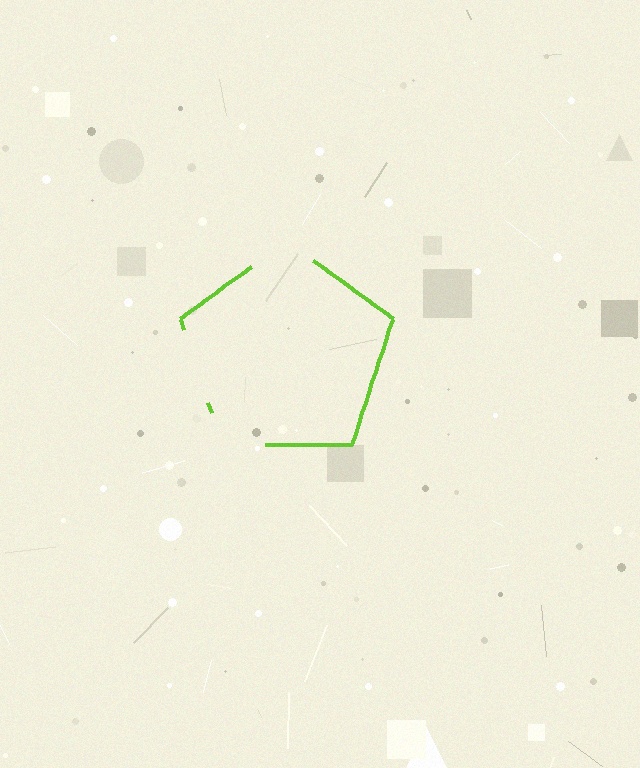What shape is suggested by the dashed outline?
The dashed outline suggests a pentagon.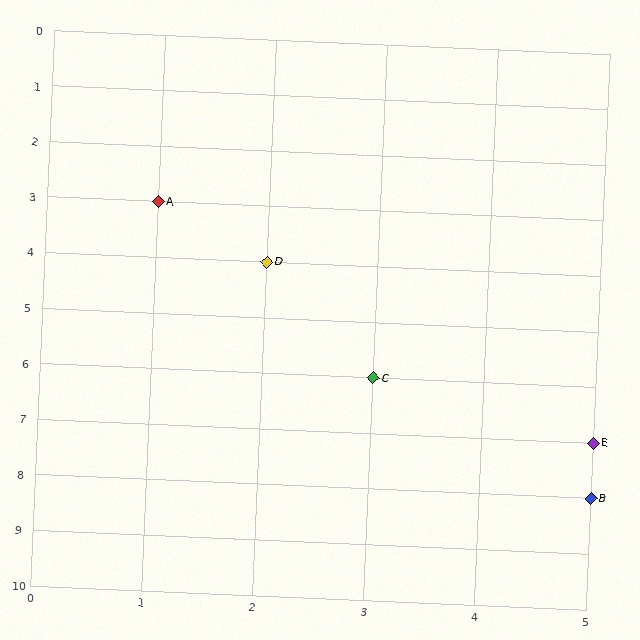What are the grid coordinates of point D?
Point D is at grid coordinates (2, 4).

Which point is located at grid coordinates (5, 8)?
Point B is at (5, 8).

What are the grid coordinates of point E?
Point E is at grid coordinates (5, 7).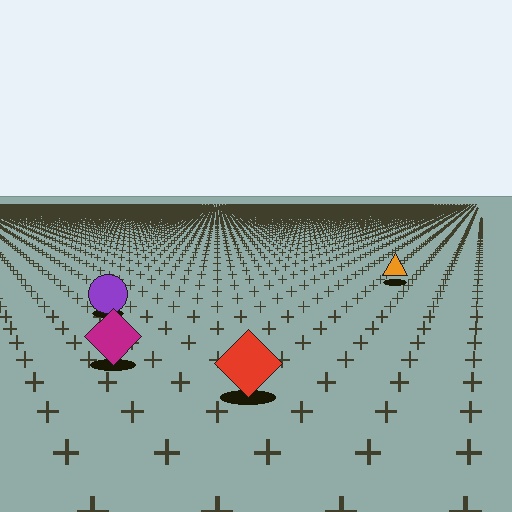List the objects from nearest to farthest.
From nearest to farthest: the red diamond, the magenta diamond, the purple circle, the orange triangle.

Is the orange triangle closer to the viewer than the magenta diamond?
No. The magenta diamond is closer — you can tell from the texture gradient: the ground texture is coarser near it.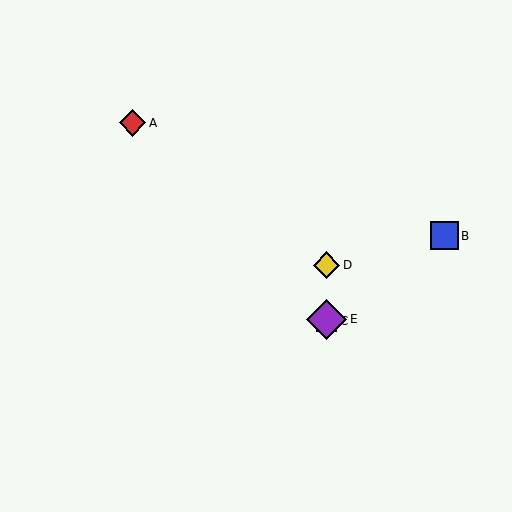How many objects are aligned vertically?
3 objects (C, D, E) are aligned vertically.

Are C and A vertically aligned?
No, C is at x≈326 and A is at x≈132.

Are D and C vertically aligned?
Yes, both are at x≈326.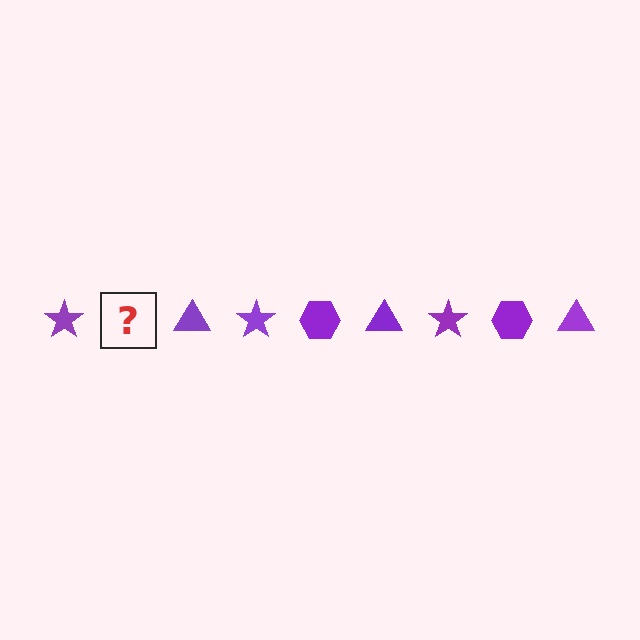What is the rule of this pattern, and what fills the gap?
The rule is that the pattern cycles through star, hexagon, triangle shapes in purple. The gap should be filled with a purple hexagon.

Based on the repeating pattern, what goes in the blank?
The blank should be a purple hexagon.